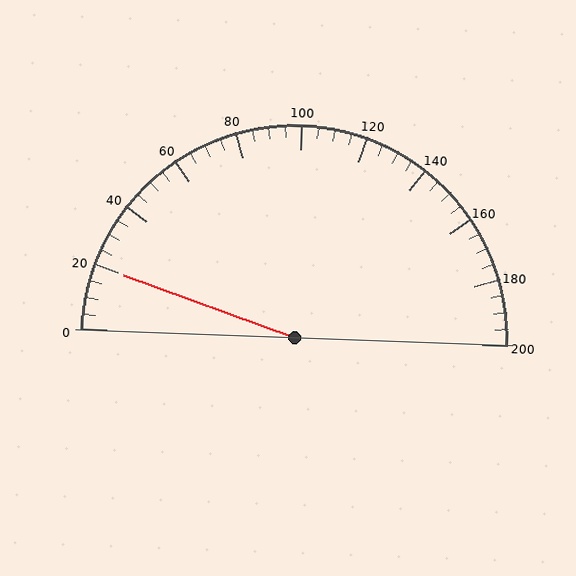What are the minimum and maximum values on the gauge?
The gauge ranges from 0 to 200.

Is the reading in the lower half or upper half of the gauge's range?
The reading is in the lower half of the range (0 to 200).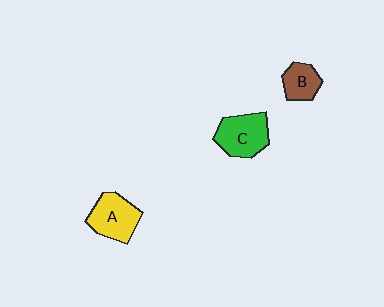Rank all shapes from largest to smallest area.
From largest to smallest: C (green), A (yellow), B (brown).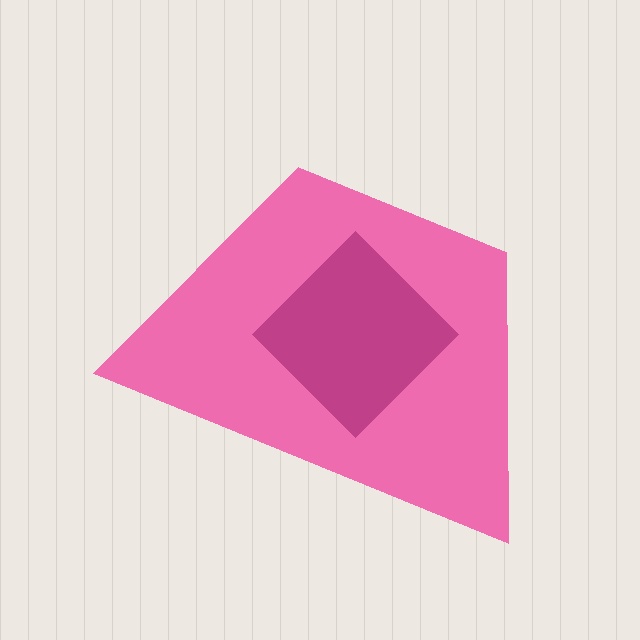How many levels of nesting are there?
2.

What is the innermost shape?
The magenta diamond.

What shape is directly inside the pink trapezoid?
The magenta diamond.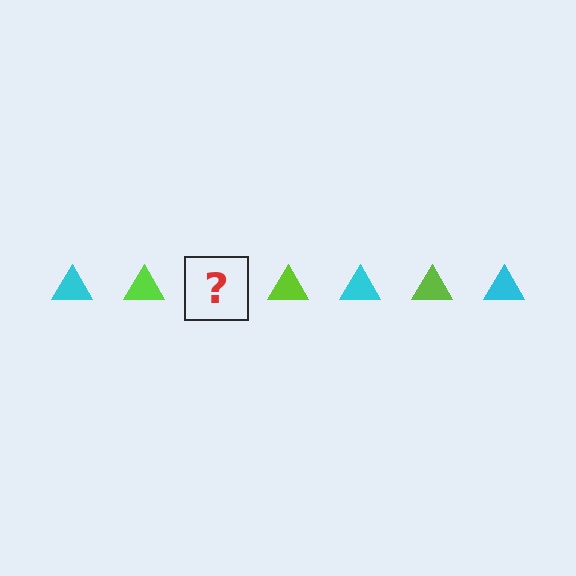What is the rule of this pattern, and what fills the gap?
The rule is that the pattern cycles through cyan, lime triangles. The gap should be filled with a cyan triangle.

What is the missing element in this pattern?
The missing element is a cyan triangle.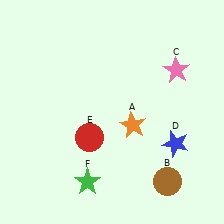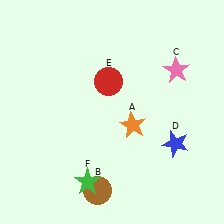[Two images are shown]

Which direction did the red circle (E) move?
The red circle (E) moved up.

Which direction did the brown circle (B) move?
The brown circle (B) moved left.